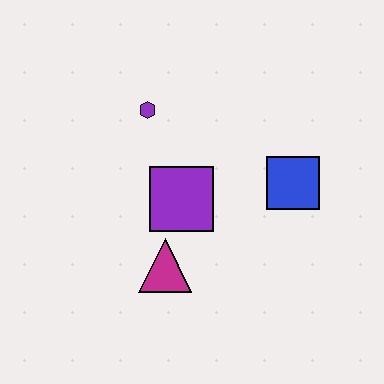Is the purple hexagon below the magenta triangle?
No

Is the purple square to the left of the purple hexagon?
No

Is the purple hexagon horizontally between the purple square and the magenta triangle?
No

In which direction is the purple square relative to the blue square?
The purple square is to the left of the blue square.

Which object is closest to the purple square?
The magenta triangle is closest to the purple square.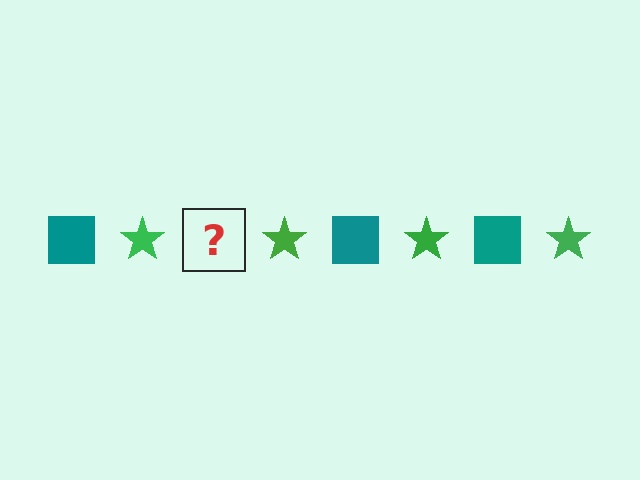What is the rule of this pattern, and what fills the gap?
The rule is that the pattern alternates between teal square and green star. The gap should be filled with a teal square.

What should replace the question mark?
The question mark should be replaced with a teal square.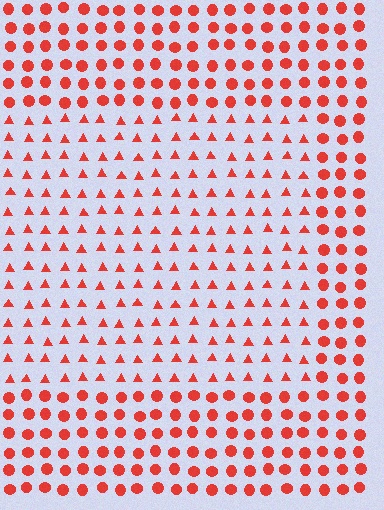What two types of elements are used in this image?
The image uses triangles inside the rectangle region and circles outside it.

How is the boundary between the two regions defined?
The boundary is defined by a change in element shape: triangles inside vs. circles outside. All elements share the same color and spacing.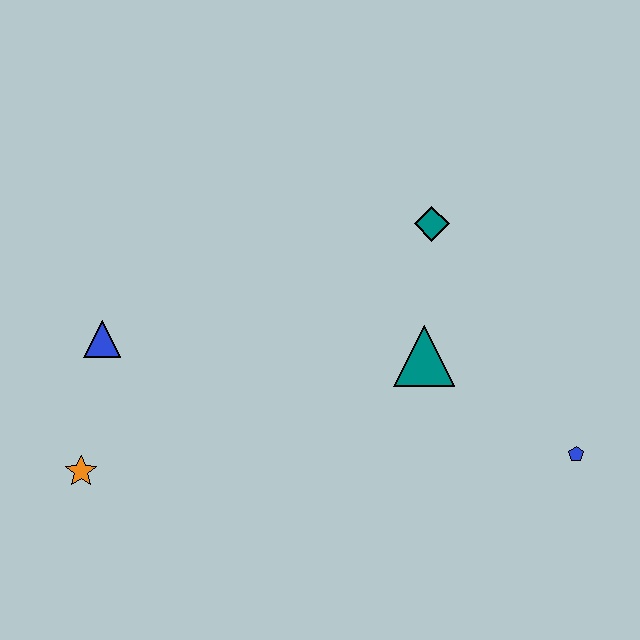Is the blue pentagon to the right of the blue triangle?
Yes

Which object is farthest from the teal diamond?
The orange star is farthest from the teal diamond.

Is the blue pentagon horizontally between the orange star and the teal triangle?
No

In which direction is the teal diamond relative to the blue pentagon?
The teal diamond is above the blue pentagon.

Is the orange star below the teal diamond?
Yes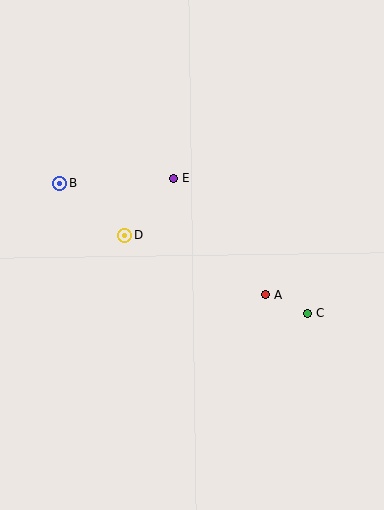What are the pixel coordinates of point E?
Point E is at (173, 179).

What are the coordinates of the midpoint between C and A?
The midpoint between C and A is at (286, 304).